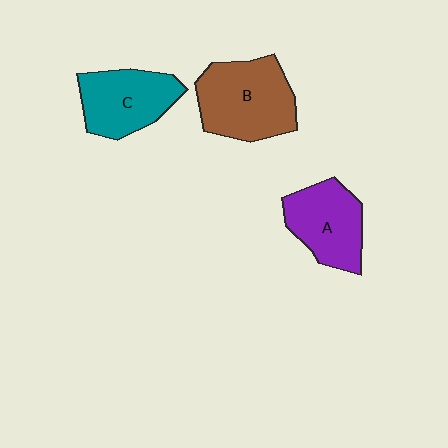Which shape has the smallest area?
Shape A (purple).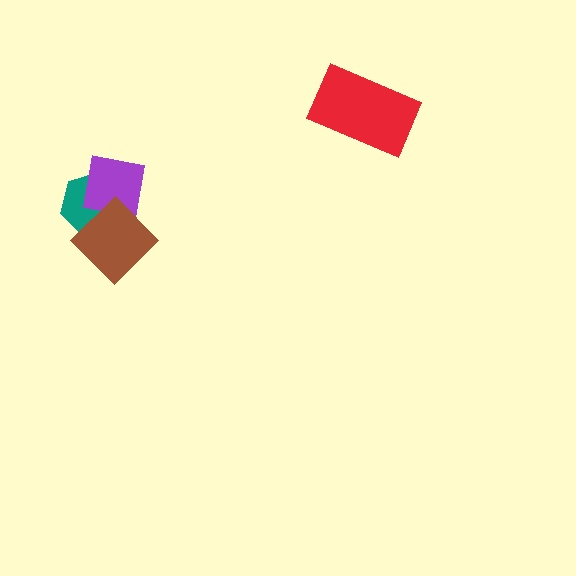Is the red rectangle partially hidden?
No, no other shape covers it.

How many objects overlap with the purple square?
2 objects overlap with the purple square.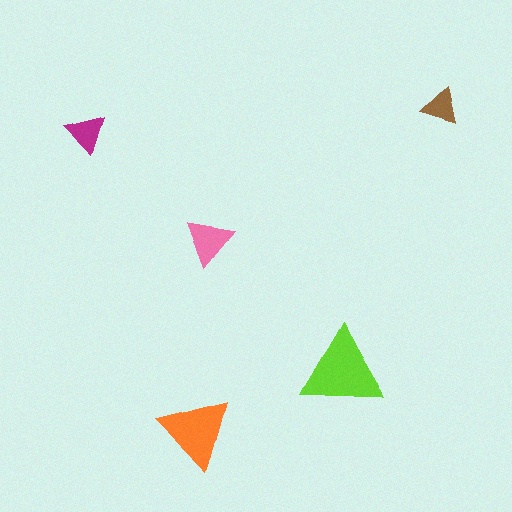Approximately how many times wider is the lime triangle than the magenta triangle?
About 2 times wider.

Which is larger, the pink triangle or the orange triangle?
The orange one.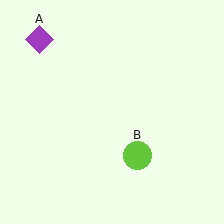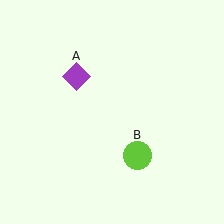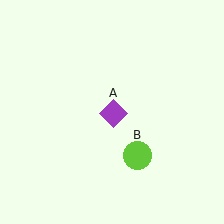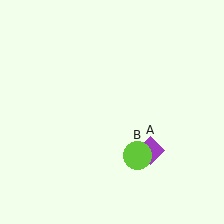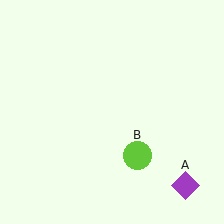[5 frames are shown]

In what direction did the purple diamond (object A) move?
The purple diamond (object A) moved down and to the right.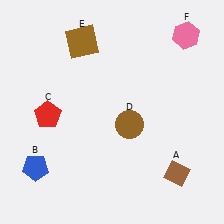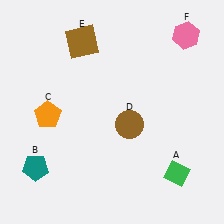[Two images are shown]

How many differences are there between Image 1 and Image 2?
There are 3 differences between the two images.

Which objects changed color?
A changed from brown to green. B changed from blue to teal. C changed from red to orange.